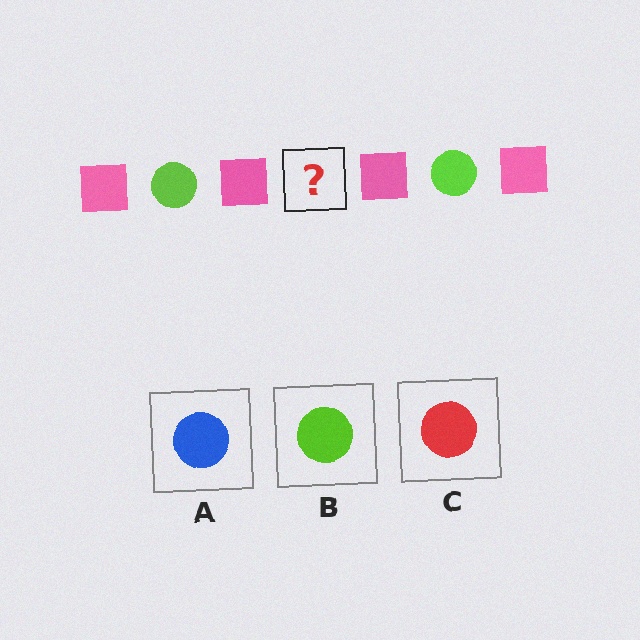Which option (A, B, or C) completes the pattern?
B.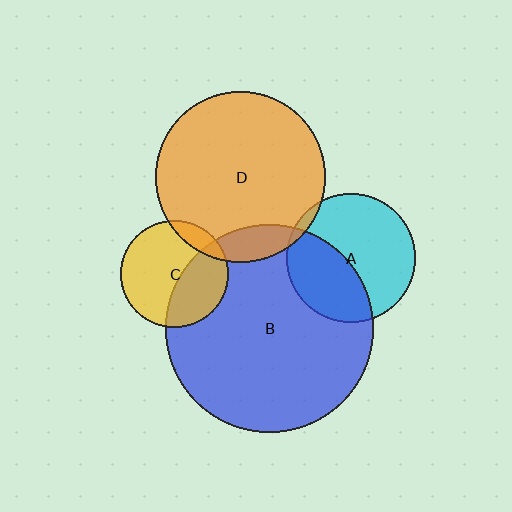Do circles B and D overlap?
Yes.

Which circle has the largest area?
Circle B (blue).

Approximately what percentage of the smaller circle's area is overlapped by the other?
Approximately 10%.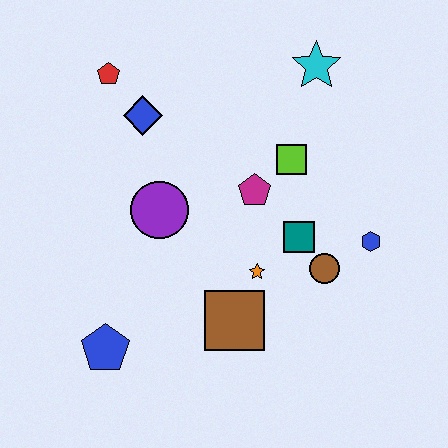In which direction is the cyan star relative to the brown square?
The cyan star is above the brown square.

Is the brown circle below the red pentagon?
Yes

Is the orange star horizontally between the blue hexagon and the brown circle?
No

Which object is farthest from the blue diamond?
The blue hexagon is farthest from the blue diamond.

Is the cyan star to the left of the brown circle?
Yes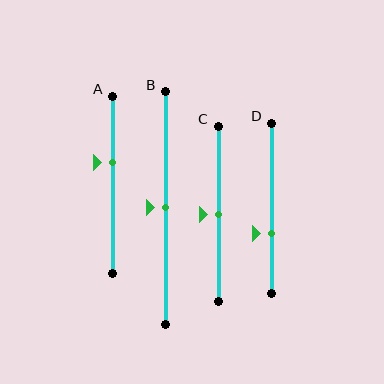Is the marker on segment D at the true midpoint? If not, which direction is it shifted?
No, the marker on segment D is shifted downward by about 15% of the segment length.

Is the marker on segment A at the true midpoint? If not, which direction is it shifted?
No, the marker on segment A is shifted upward by about 13% of the segment length.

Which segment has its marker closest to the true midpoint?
Segment B has its marker closest to the true midpoint.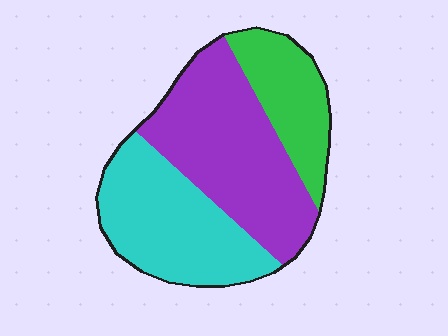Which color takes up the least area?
Green, at roughly 20%.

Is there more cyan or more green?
Cyan.